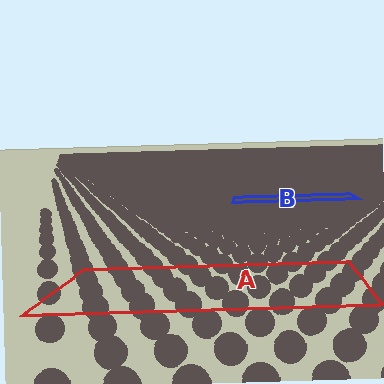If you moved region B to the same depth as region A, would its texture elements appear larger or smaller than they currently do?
They would appear larger. At a closer depth, the same texture elements are projected at a bigger on-screen size.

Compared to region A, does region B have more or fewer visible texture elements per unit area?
Region B has more texture elements per unit area — they are packed more densely because it is farther away.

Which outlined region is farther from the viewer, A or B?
Region B is farther from the viewer — the texture elements inside it appear smaller and more densely packed.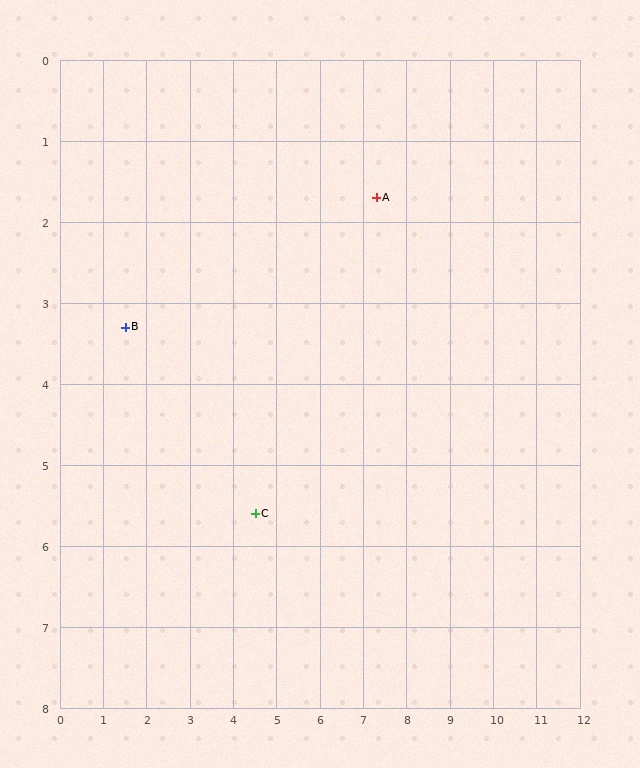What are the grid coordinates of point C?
Point C is at approximately (4.5, 5.6).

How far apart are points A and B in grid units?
Points A and B are about 6.0 grid units apart.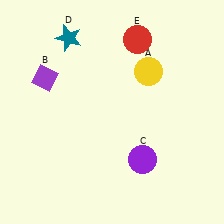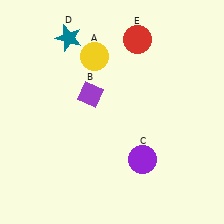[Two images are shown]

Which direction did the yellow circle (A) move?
The yellow circle (A) moved left.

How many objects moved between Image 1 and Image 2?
2 objects moved between the two images.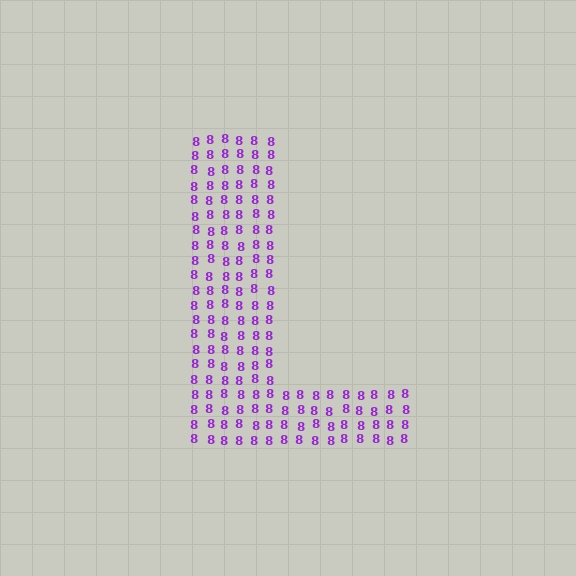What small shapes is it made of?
It is made of small digit 8's.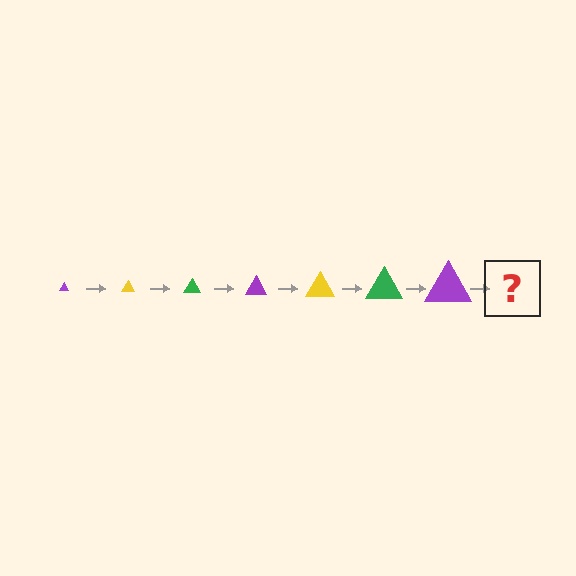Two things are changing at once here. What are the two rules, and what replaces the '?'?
The two rules are that the triangle grows larger each step and the color cycles through purple, yellow, and green. The '?' should be a yellow triangle, larger than the previous one.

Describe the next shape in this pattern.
It should be a yellow triangle, larger than the previous one.